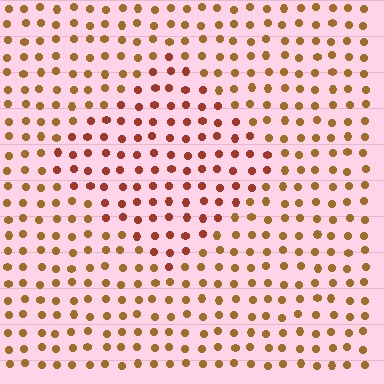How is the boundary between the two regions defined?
The boundary is defined purely by a slight shift in hue (about 28 degrees). Spacing, size, and orientation are identical on both sides.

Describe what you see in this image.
The image is filled with small brown elements in a uniform arrangement. A diamond-shaped region is visible where the elements are tinted to a slightly different hue, forming a subtle color boundary.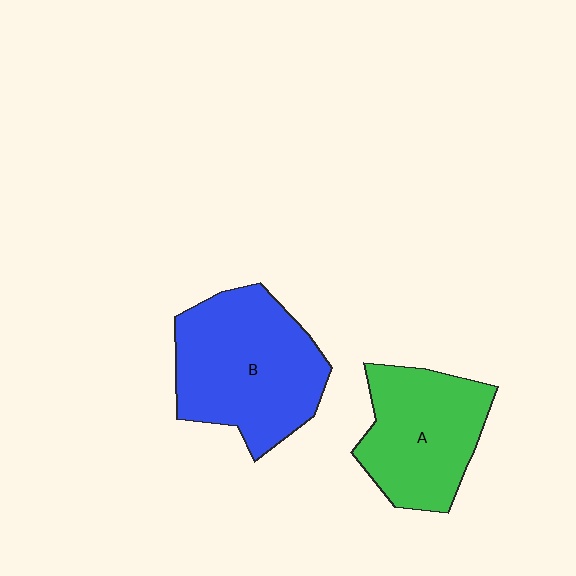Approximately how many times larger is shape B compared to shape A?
Approximately 1.3 times.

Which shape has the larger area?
Shape B (blue).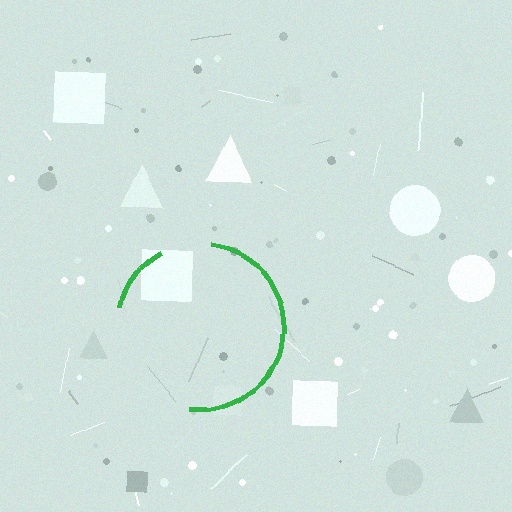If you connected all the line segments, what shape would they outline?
They would outline a circle.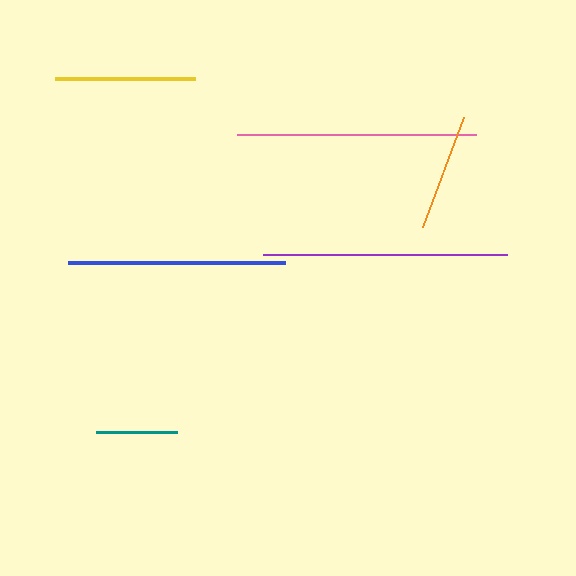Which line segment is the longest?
The purple line is the longest at approximately 244 pixels.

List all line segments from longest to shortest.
From longest to shortest: purple, pink, blue, yellow, orange, teal.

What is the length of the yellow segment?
The yellow segment is approximately 140 pixels long.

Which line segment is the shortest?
The teal line is the shortest at approximately 81 pixels.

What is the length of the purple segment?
The purple segment is approximately 244 pixels long.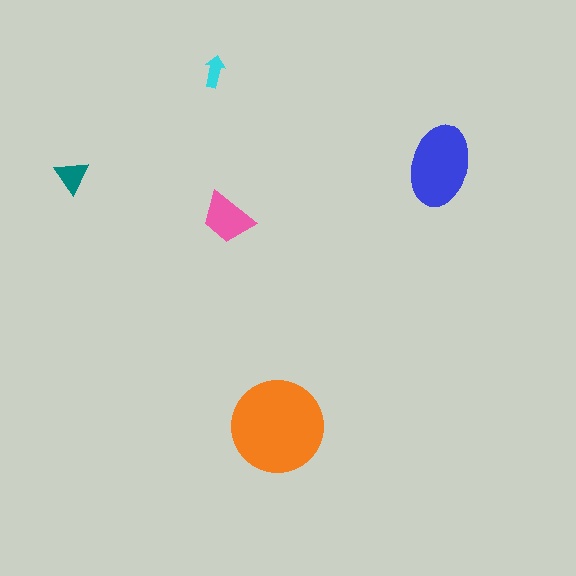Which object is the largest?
The orange circle.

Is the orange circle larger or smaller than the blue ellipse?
Larger.